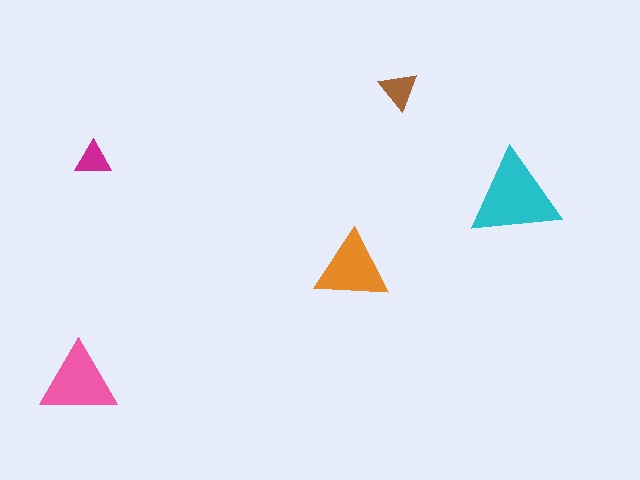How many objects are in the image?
There are 5 objects in the image.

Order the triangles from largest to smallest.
the cyan one, the pink one, the orange one, the brown one, the magenta one.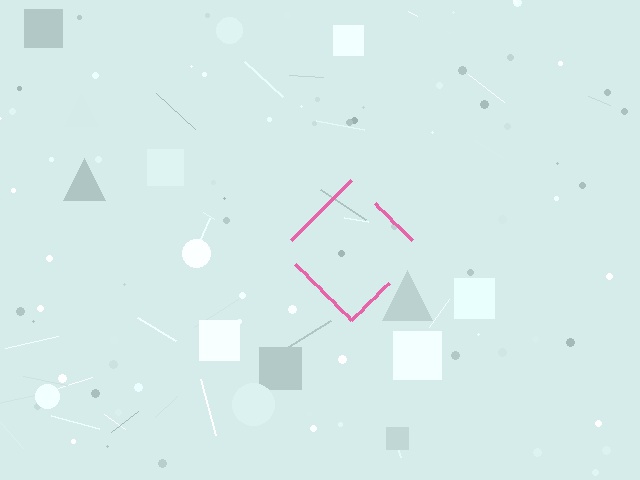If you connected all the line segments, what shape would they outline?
They would outline a diamond.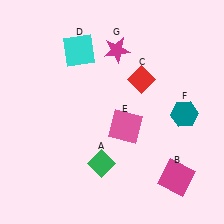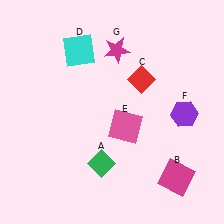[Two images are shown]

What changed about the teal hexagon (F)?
In Image 1, F is teal. In Image 2, it changed to purple.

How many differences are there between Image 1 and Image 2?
There is 1 difference between the two images.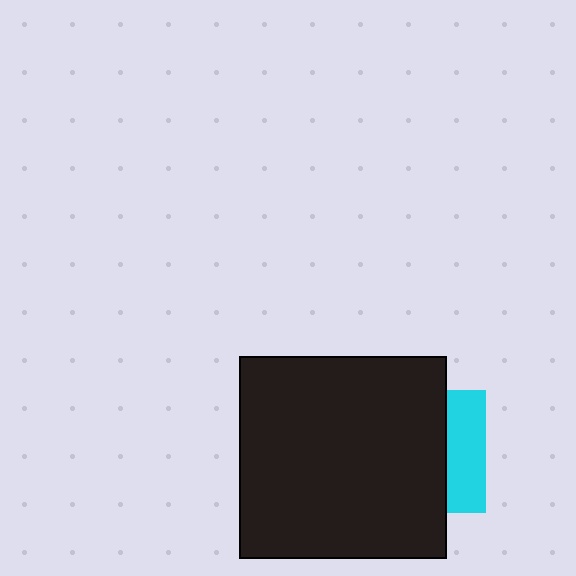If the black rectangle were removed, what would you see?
You would see the complete cyan square.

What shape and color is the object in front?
The object in front is a black rectangle.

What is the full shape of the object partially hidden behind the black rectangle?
The partially hidden object is a cyan square.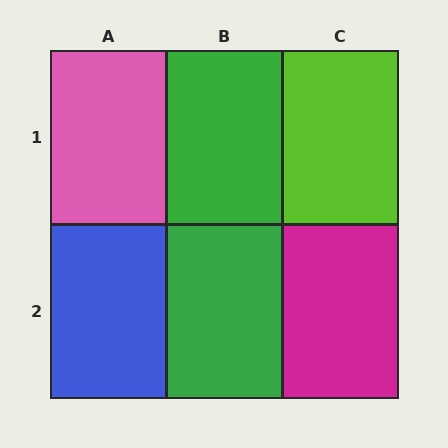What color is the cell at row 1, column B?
Green.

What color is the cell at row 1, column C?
Lime.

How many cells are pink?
1 cell is pink.